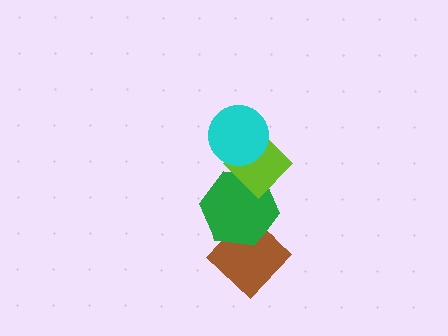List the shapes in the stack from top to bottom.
From top to bottom: the cyan circle, the lime diamond, the green hexagon, the brown diamond.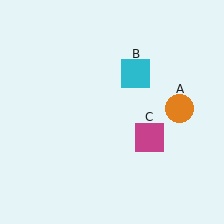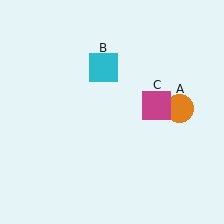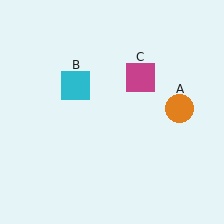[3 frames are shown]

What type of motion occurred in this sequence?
The cyan square (object B), magenta square (object C) rotated counterclockwise around the center of the scene.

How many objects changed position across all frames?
2 objects changed position: cyan square (object B), magenta square (object C).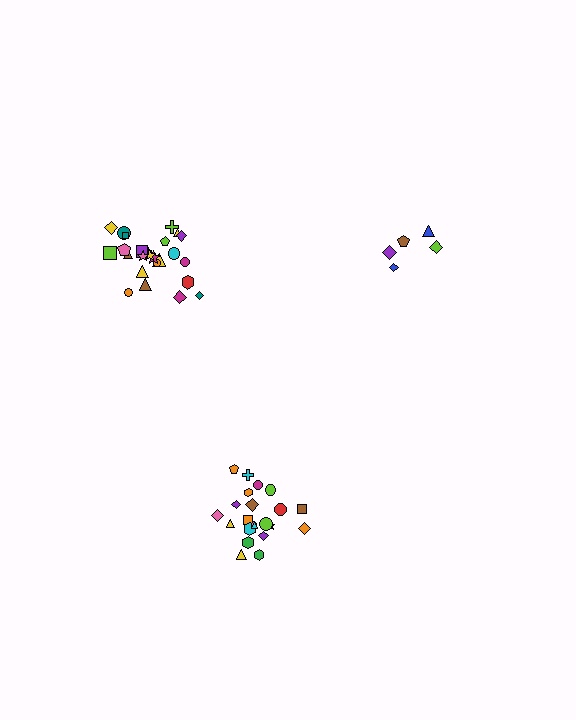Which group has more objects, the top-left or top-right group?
The top-left group.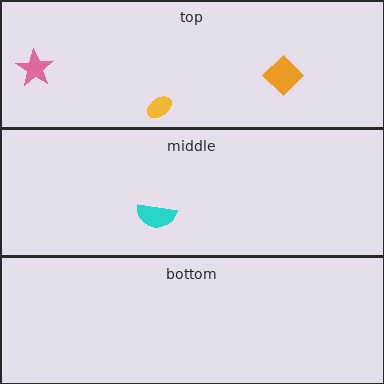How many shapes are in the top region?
3.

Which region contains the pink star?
The top region.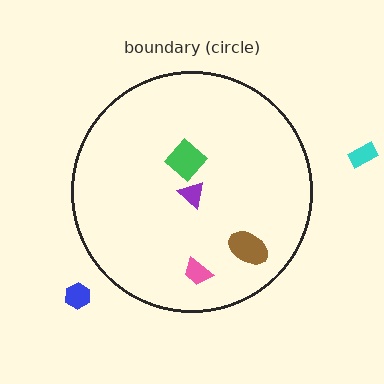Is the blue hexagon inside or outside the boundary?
Outside.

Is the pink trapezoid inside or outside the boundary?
Inside.